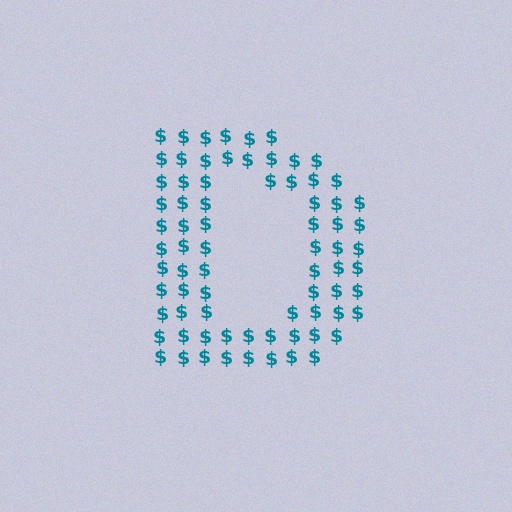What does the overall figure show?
The overall figure shows the letter D.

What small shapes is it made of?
It is made of small dollar signs.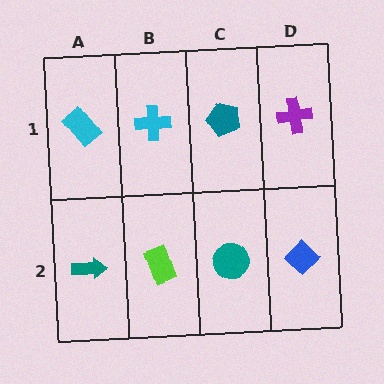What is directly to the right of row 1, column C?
A purple cross.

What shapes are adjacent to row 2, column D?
A purple cross (row 1, column D), a teal circle (row 2, column C).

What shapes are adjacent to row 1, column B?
A lime rectangle (row 2, column B), a cyan rectangle (row 1, column A), a teal pentagon (row 1, column C).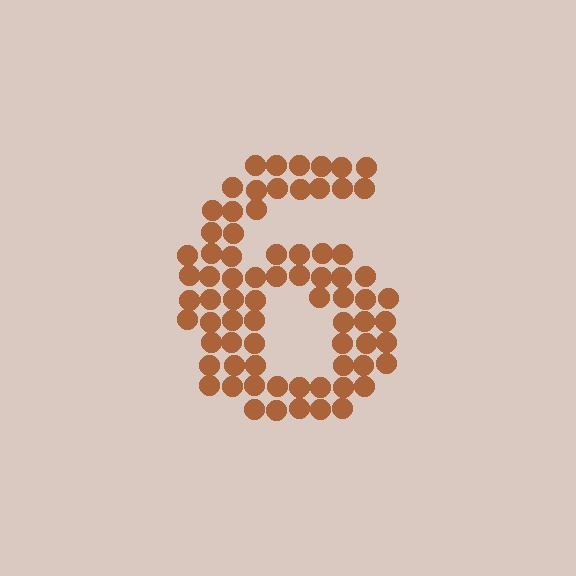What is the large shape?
The large shape is the digit 6.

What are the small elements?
The small elements are circles.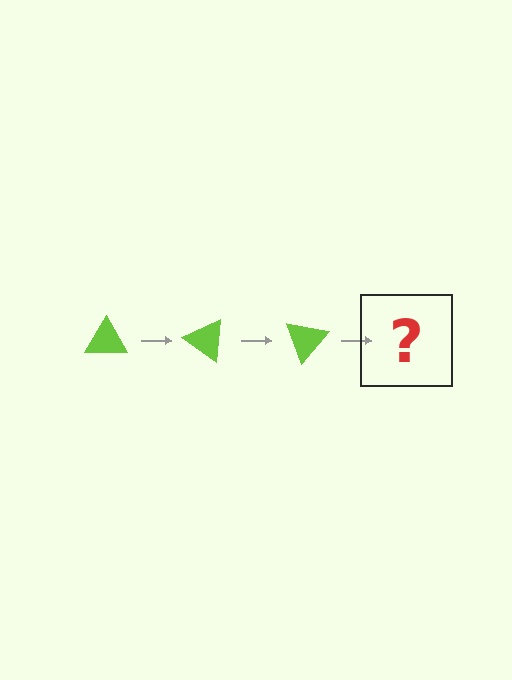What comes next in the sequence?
The next element should be a lime triangle rotated 105 degrees.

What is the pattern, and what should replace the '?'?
The pattern is that the triangle rotates 35 degrees each step. The '?' should be a lime triangle rotated 105 degrees.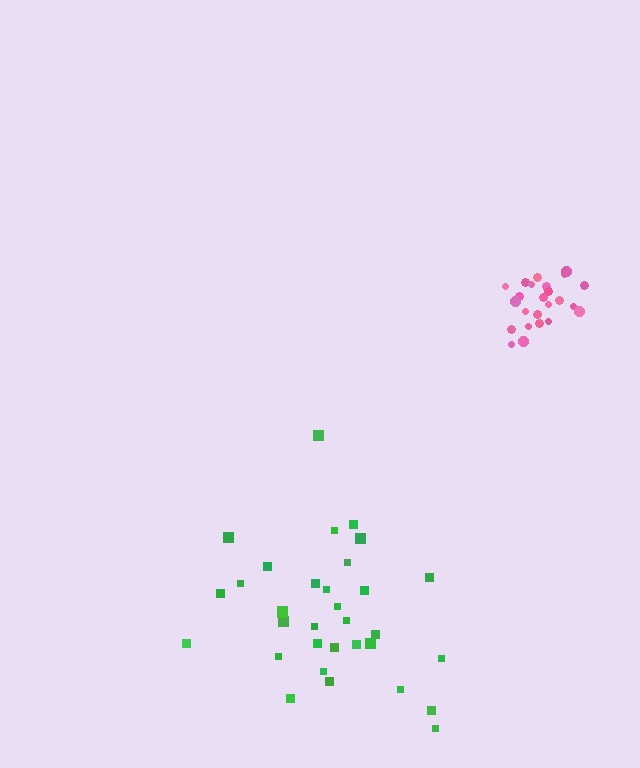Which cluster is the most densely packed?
Pink.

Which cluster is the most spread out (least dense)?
Green.